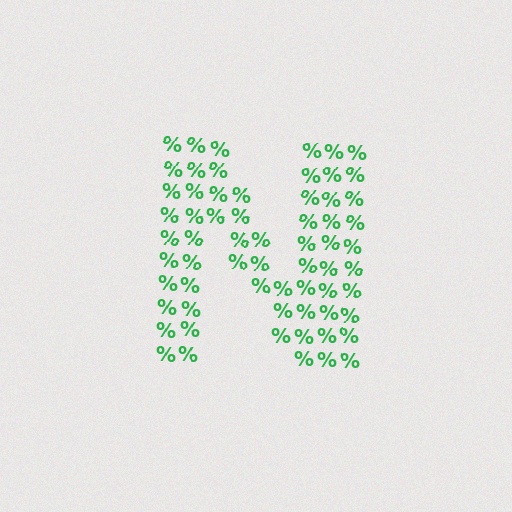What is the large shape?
The large shape is the letter N.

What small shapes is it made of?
It is made of small percent signs.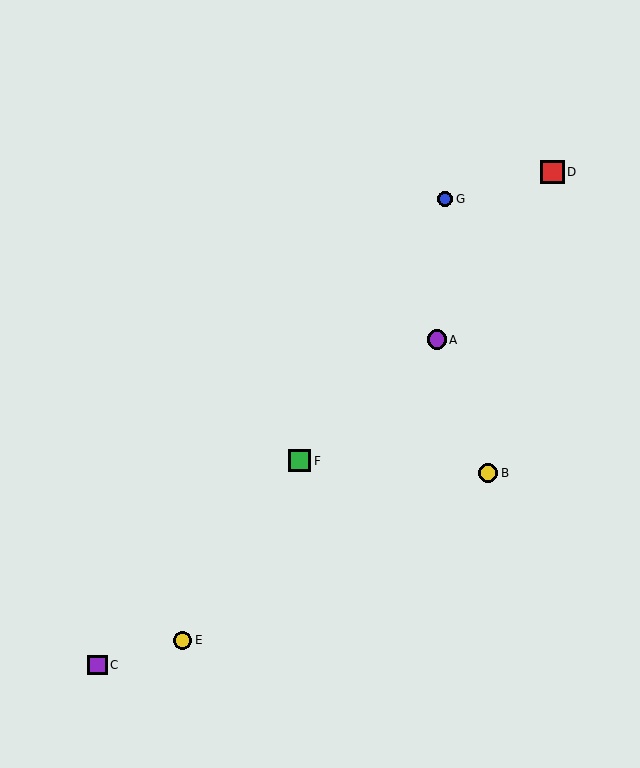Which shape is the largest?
The red square (labeled D) is the largest.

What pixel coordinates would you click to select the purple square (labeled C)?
Click at (97, 665) to select the purple square C.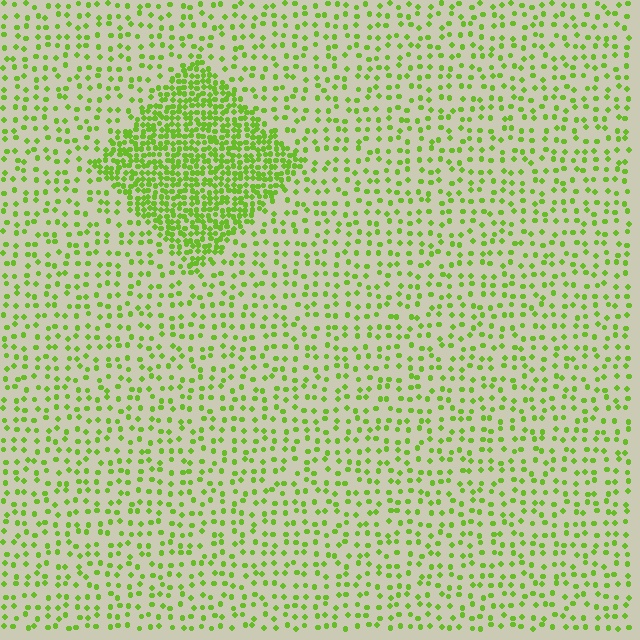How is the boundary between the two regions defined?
The boundary is defined by a change in element density (approximately 2.9x ratio). All elements are the same color, size, and shape.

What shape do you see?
I see a diamond.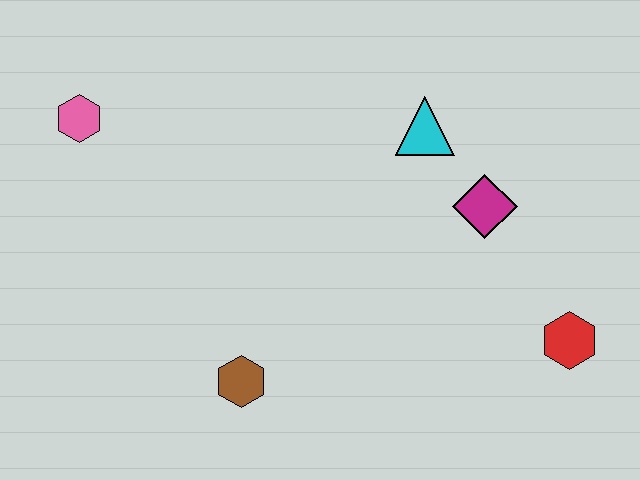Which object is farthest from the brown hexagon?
The red hexagon is farthest from the brown hexagon.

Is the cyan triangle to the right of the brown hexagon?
Yes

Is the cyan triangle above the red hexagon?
Yes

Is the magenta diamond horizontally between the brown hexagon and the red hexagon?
Yes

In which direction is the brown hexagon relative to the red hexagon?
The brown hexagon is to the left of the red hexagon.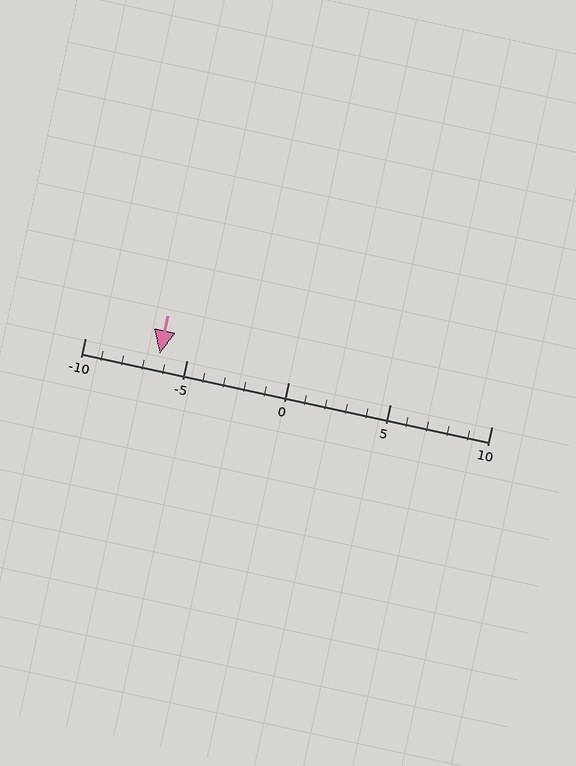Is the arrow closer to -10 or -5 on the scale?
The arrow is closer to -5.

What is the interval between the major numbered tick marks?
The major tick marks are spaced 5 units apart.